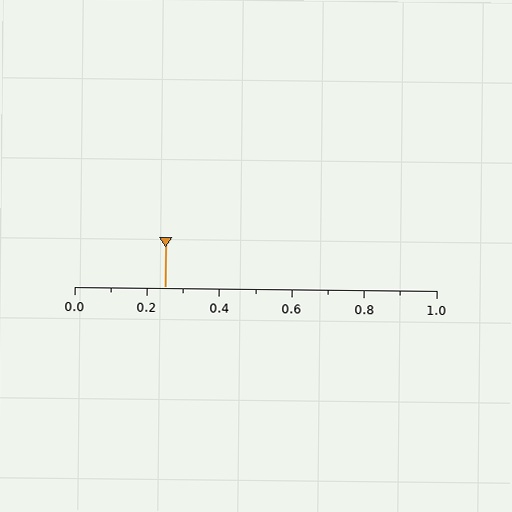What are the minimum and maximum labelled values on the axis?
The axis runs from 0.0 to 1.0.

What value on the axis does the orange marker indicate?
The marker indicates approximately 0.25.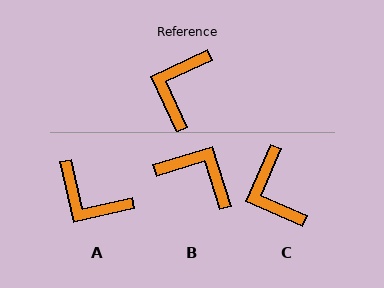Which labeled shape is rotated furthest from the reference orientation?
B, about 98 degrees away.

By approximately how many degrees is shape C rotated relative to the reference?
Approximately 41 degrees counter-clockwise.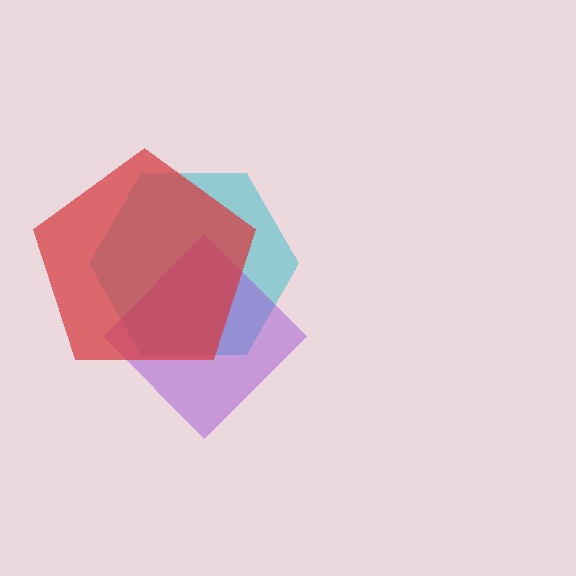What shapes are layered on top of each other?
The layered shapes are: a cyan hexagon, a purple diamond, a red pentagon.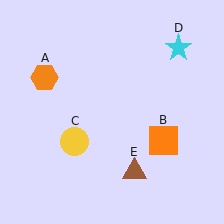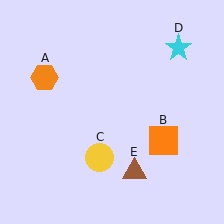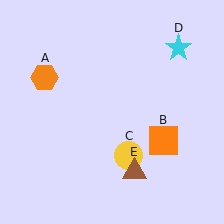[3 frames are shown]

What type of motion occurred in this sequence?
The yellow circle (object C) rotated counterclockwise around the center of the scene.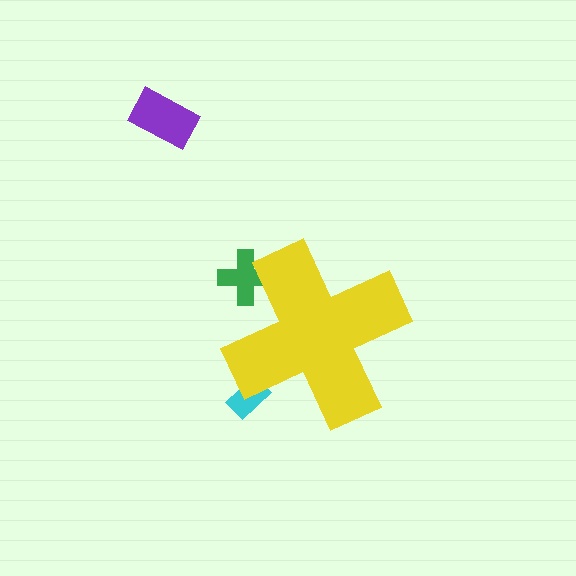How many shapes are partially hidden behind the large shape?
2 shapes are partially hidden.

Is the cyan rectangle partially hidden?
Yes, the cyan rectangle is partially hidden behind the yellow cross.